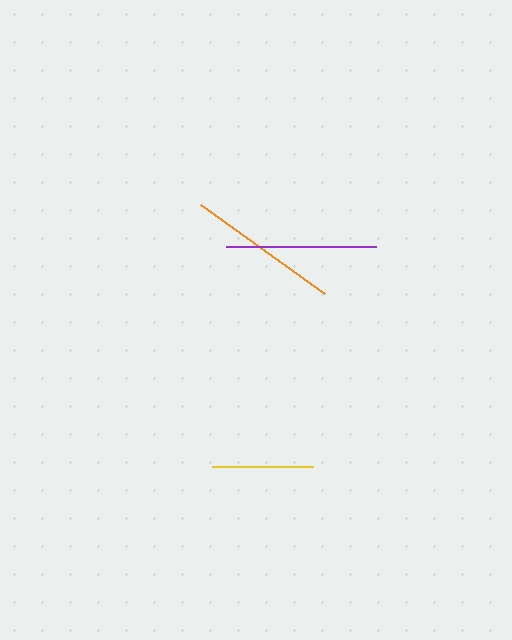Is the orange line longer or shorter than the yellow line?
The orange line is longer than the yellow line.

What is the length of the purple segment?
The purple segment is approximately 150 pixels long.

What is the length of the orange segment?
The orange segment is approximately 153 pixels long.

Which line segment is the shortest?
The yellow line is the shortest at approximately 101 pixels.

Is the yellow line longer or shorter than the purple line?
The purple line is longer than the yellow line.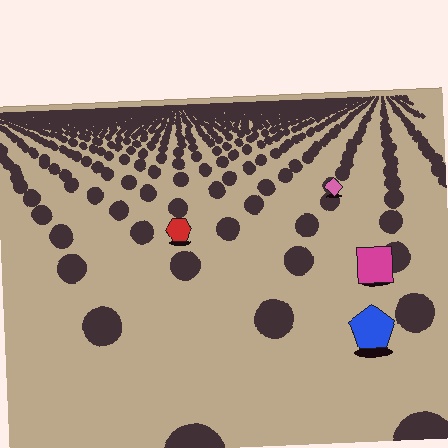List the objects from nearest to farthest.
From nearest to farthest: the blue pentagon, the magenta square, the red hexagon, the pink diamond.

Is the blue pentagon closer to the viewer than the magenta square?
Yes. The blue pentagon is closer — you can tell from the texture gradient: the ground texture is coarser near it.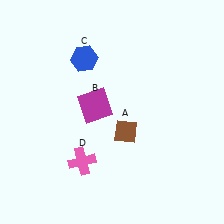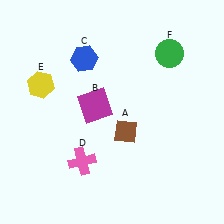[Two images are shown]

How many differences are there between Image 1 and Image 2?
There are 2 differences between the two images.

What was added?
A yellow hexagon (E), a green circle (F) were added in Image 2.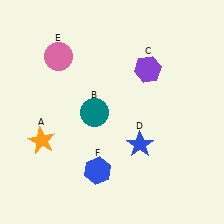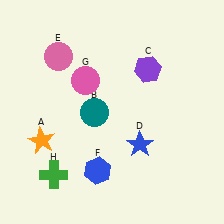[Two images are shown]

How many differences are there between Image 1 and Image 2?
There are 2 differences between the two images.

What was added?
A pink circle (G), a green cross (H) were added in Image 2.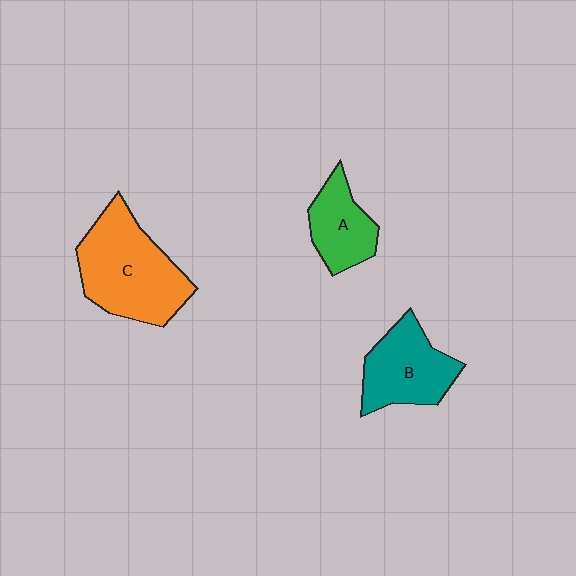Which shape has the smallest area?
Shape A (green).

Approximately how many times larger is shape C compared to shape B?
Approximately 1.4 times.